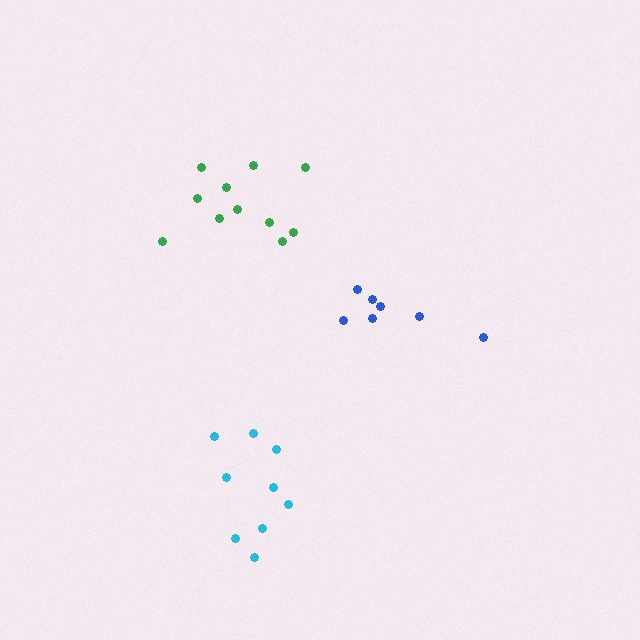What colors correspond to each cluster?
The clusters are colored: cyan, green, blue.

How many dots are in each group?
Group 1: 9 dots, Group 2: 11 dots, Group 3: 7 dots (27 total).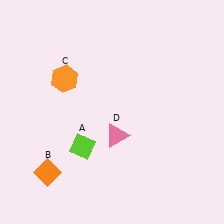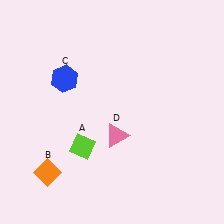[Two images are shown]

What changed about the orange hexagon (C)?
In Image 1, C is orange. In Image 2, it changed to blue.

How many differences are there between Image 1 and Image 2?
There is 1 difference between the two images.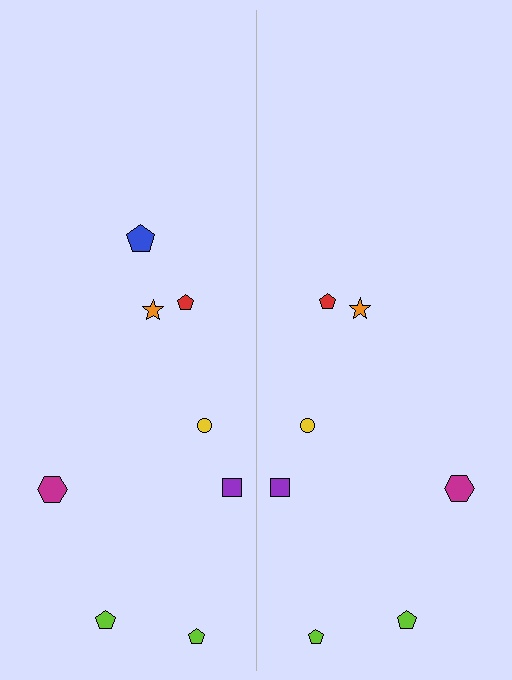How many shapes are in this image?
There are 15 shapes in this image.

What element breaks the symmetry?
A blue pentagon is missing from the right side.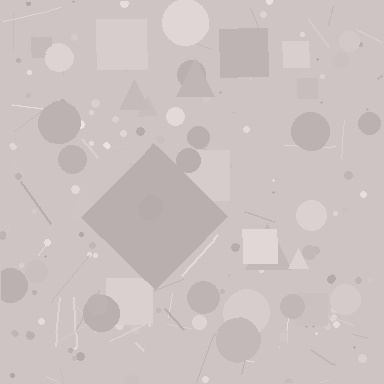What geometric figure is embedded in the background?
A diamond is embedded in the background.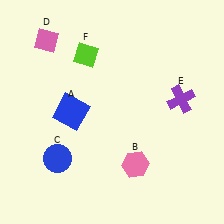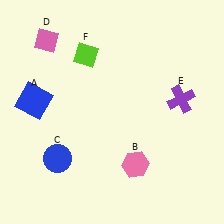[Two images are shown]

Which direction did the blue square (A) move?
The blue square (A) moved left.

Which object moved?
The blue square (A) moved left.